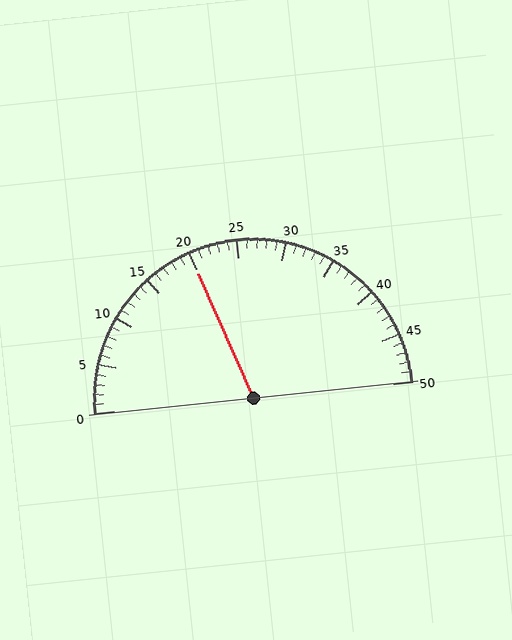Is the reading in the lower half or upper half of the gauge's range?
The reading is in the lower half of the range (0 to 50).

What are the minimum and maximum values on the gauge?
The gauge ranges from 0 to 50.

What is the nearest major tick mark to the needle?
The nearest major tick mark is 20.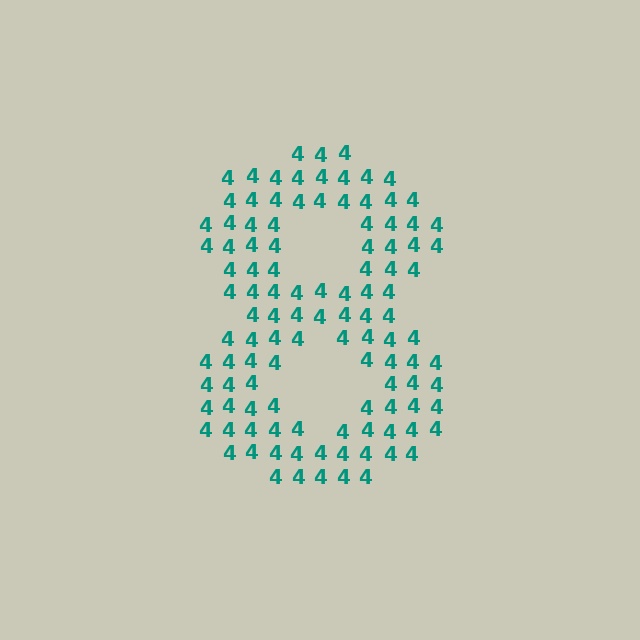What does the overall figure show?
The overall figure shows the digit 8.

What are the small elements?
The small elements are digit 4's.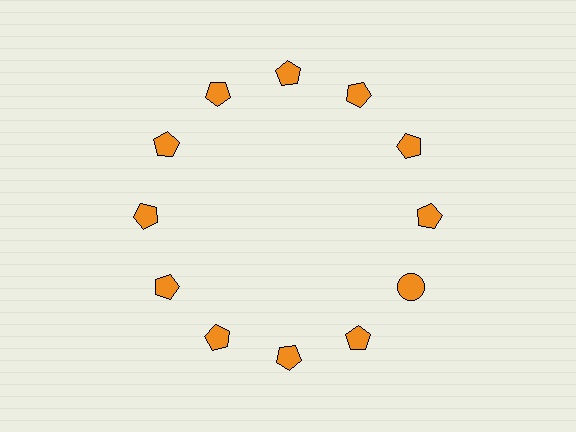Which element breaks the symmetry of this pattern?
The orange circle at roughly the 4 o'clock position breaks the symmetry. All other shapes are orange pentagons.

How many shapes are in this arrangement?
There are 12 shapes arranged in a ring pattern.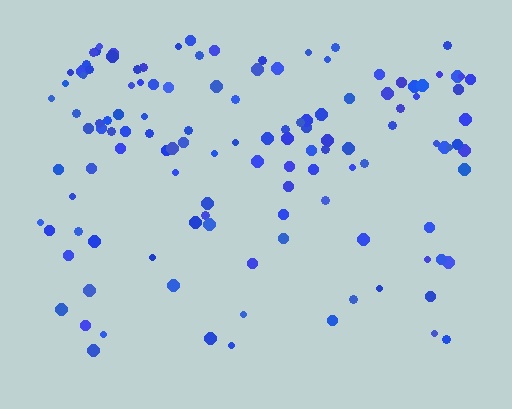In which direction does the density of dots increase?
From bottom to top, with the top side densest.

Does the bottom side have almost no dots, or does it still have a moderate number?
Still a moderate number, just noticeably fewer than the top.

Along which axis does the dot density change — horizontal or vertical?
Vertical.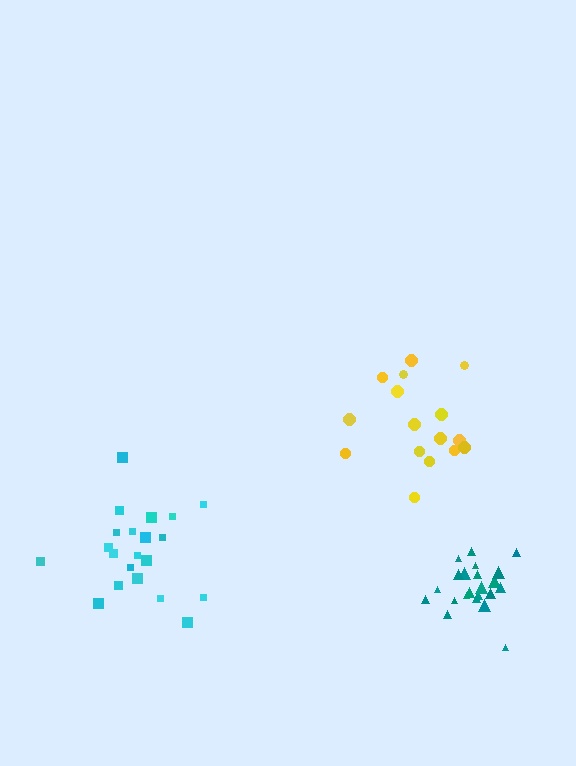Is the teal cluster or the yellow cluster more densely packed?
Teal.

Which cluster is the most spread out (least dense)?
Yellow.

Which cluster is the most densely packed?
Teal.